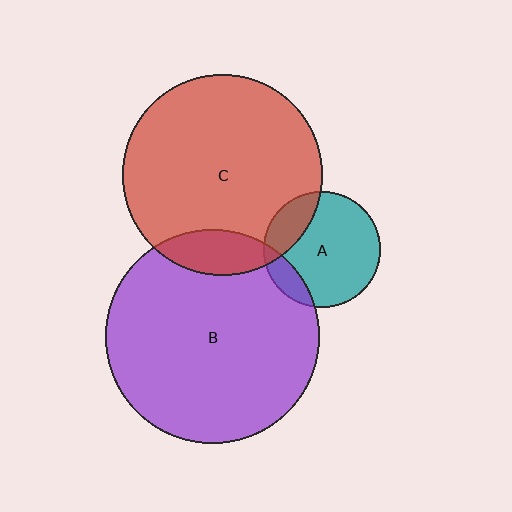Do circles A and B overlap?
Yes.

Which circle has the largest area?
Circle B (purple).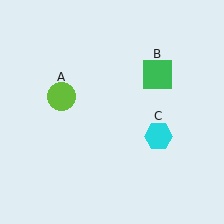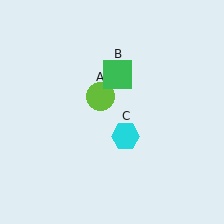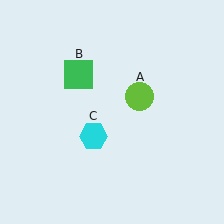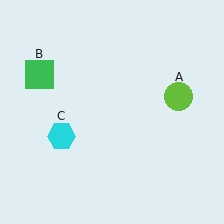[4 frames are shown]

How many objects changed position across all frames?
3 objects changed position: lime circle (object A), green square (object B), cyan hexagon (object C).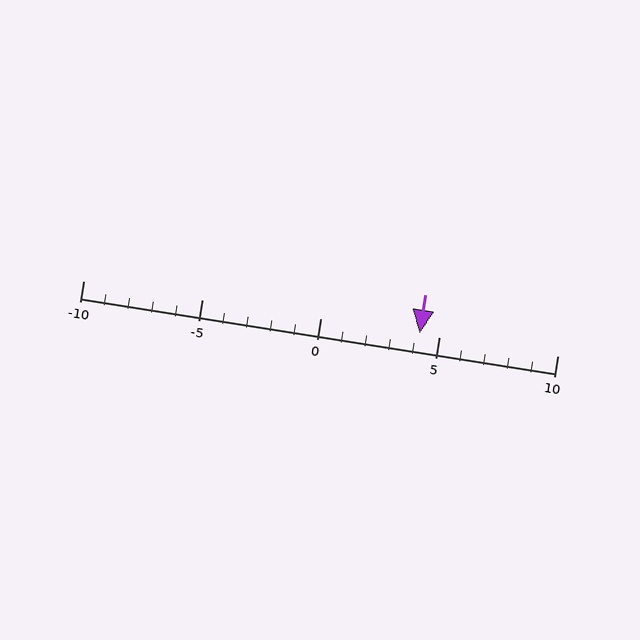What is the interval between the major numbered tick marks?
The major tick marks are spaced 5 units apart.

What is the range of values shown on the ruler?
The ruler shows values from -10 to 10.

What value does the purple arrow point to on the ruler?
The purple arrow points to approximately 4.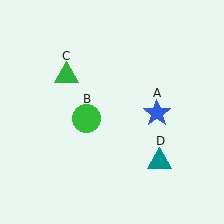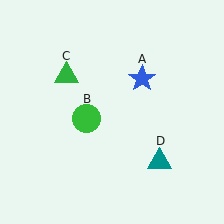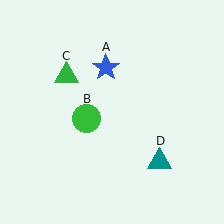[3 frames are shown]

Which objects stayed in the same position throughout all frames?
Green circle (object B) and green triangle (object C) and teal triangle (object D) remained stationary.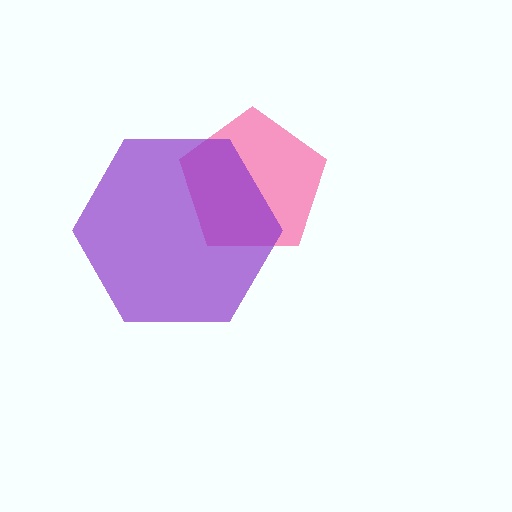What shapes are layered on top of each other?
The layered shapes are: a pink pentagon, a purple hexagon.